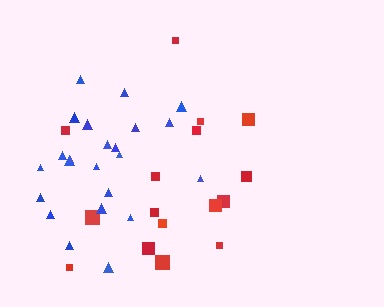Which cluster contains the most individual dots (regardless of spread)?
Blue (23).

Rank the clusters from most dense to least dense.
blue, red.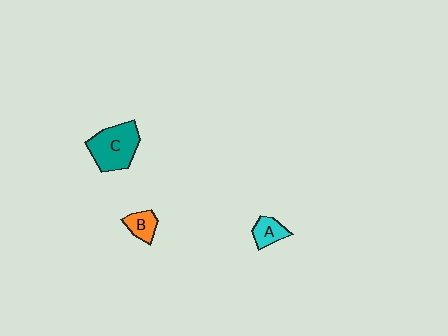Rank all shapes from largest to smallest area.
From largest to smallest: C (teal), A (cyan), B (orange).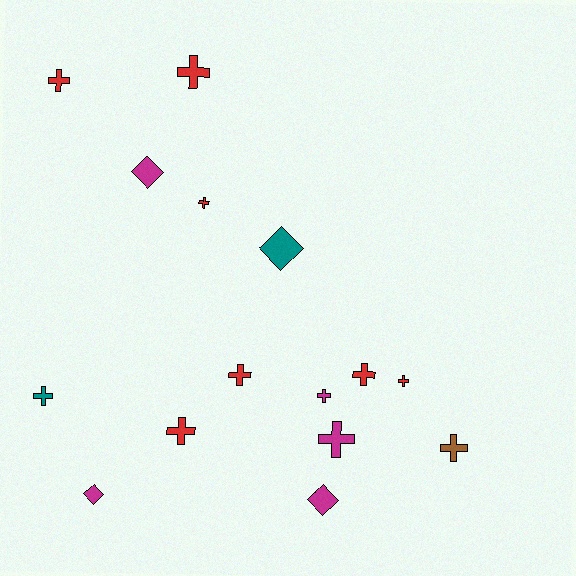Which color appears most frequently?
Red, with 7 objects.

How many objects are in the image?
There are 15 objects.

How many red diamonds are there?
There are no red diamonds.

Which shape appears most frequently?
Cross, with 11 objects.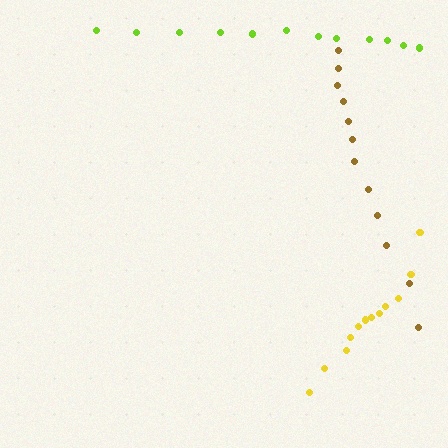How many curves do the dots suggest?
There are 3 distinct paths.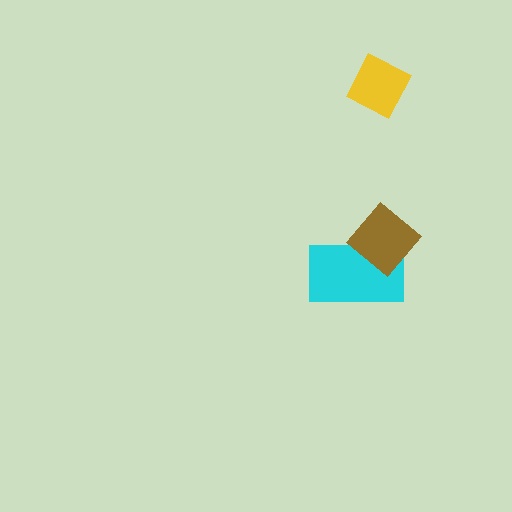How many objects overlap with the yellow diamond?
0 objects overlap with the yellow diamond.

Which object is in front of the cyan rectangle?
The brown diamond is in front of the cyan rectangle.